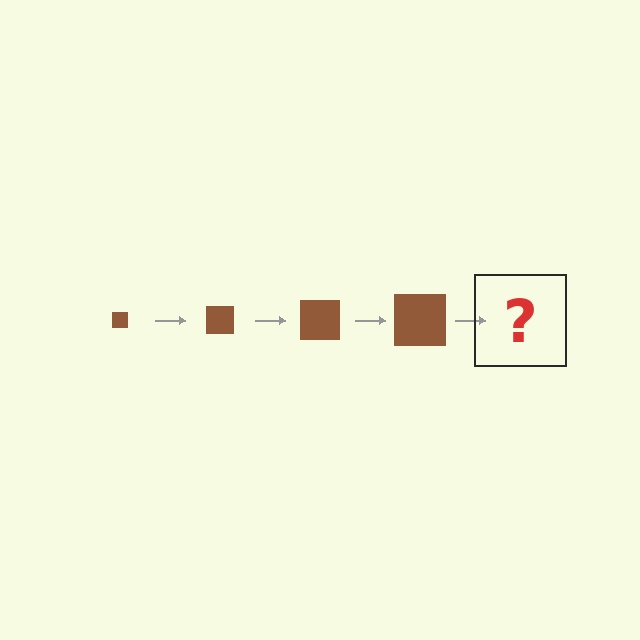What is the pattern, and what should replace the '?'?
The pattern is that the square gets progressively larger each step. The '?' should be a brown square, larger than the previous one.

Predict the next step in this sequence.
The next step is a brown square, larger than the previous one.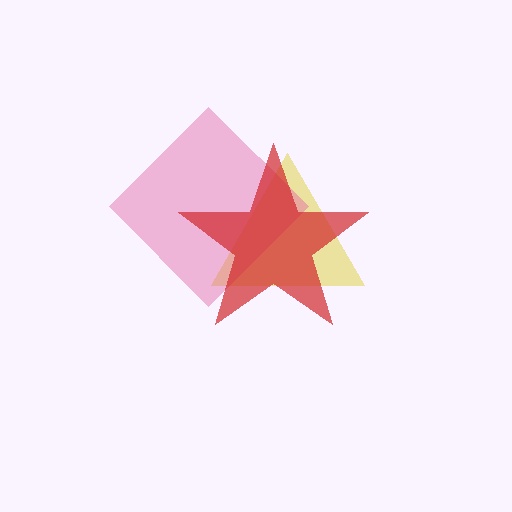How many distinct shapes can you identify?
There are 3 distinct shapes: a yellow triangle, a pink diamond, a red star.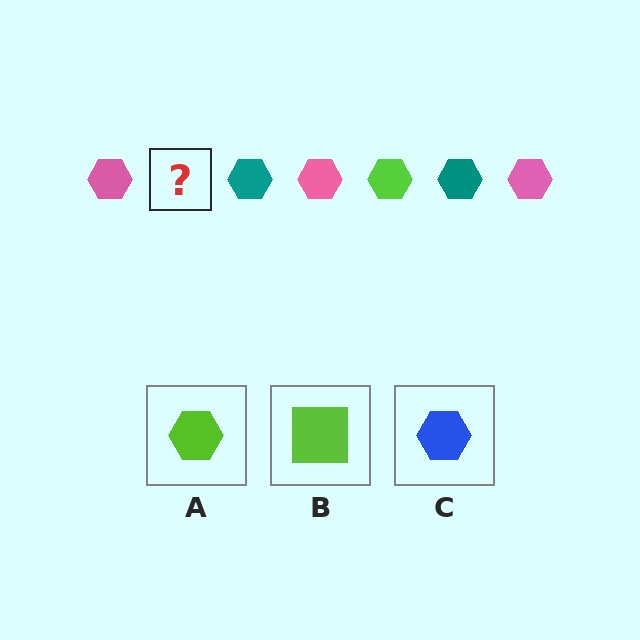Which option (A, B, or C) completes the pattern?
A.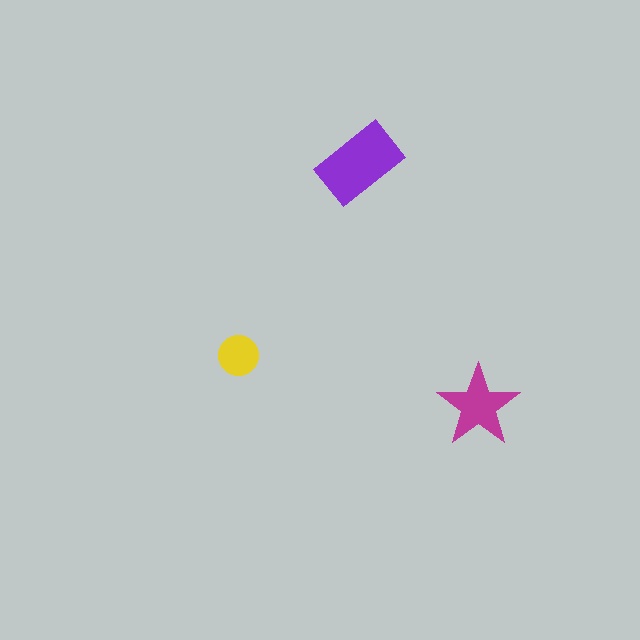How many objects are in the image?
There are 3 objects in the image.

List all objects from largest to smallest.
The purple rectangle, the magenta star, the yellow circle.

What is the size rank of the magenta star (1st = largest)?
2nd.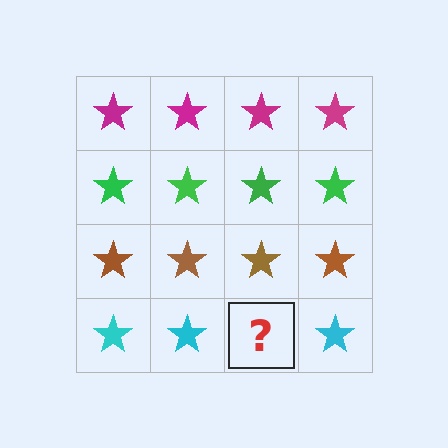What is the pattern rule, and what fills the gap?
The rule is that each row has a consistent color. The gap should be filled with a cyan star.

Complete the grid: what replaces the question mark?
The question mark should be replaced with a cyan star.